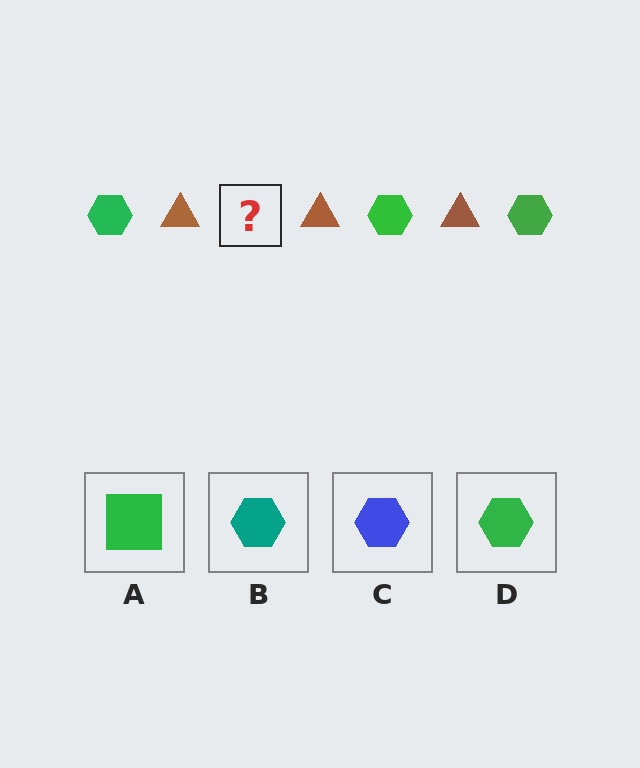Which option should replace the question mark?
Option D.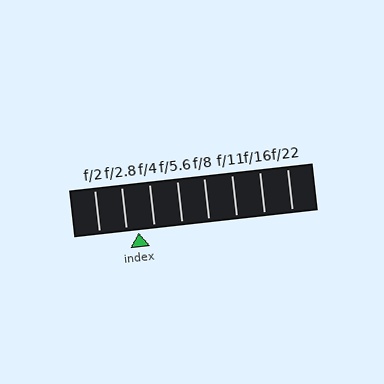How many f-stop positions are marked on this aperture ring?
There are 8 f-stop positions marked.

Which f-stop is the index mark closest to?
The index mark is closest to f/2.8.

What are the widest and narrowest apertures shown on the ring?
The widest aperture shown is f/2 and the narrowest is f/22.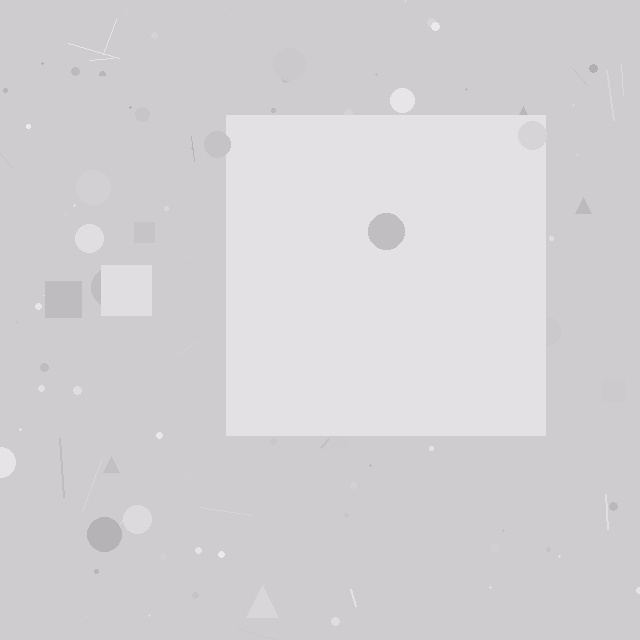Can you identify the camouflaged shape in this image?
The camouflaged shape is a square.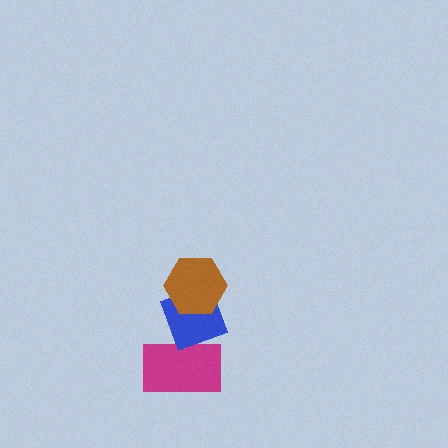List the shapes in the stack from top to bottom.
From top to bottom: the brown hexagon, the blue diamond, the magenta rectangle.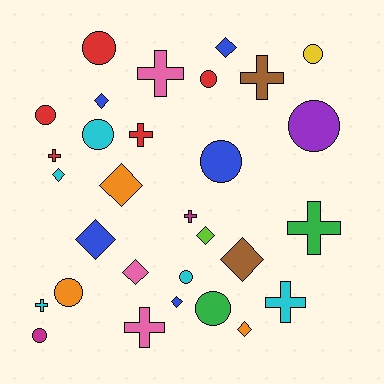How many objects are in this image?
There are 30 objects.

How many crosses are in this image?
There are 9 crosses.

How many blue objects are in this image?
There are 5 blue objects.